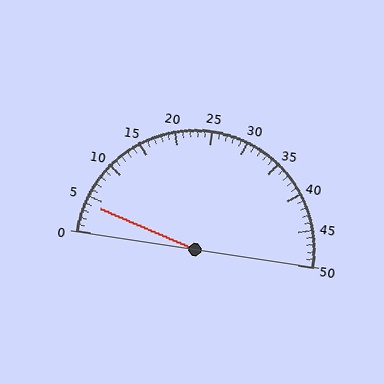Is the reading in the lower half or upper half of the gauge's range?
The reading is in the lower half of the range (0 to 50).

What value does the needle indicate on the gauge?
The needle indicates approximately 4.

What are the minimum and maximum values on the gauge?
The gauge ranges from 0 to 50.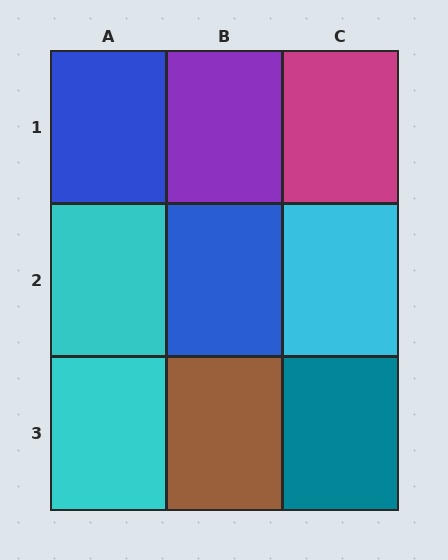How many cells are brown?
1 cell is brown.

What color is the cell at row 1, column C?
Magenta.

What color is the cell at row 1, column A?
Blue.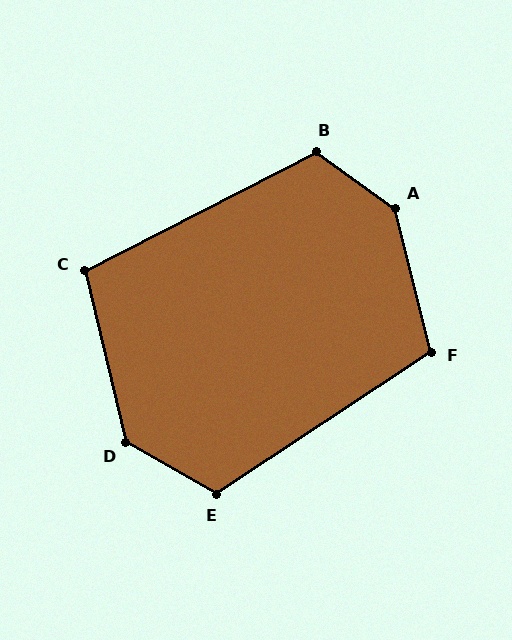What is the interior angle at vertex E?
Approximately 117 degrees (obtuse).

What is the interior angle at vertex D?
Approximately 133 degrees (obtuse).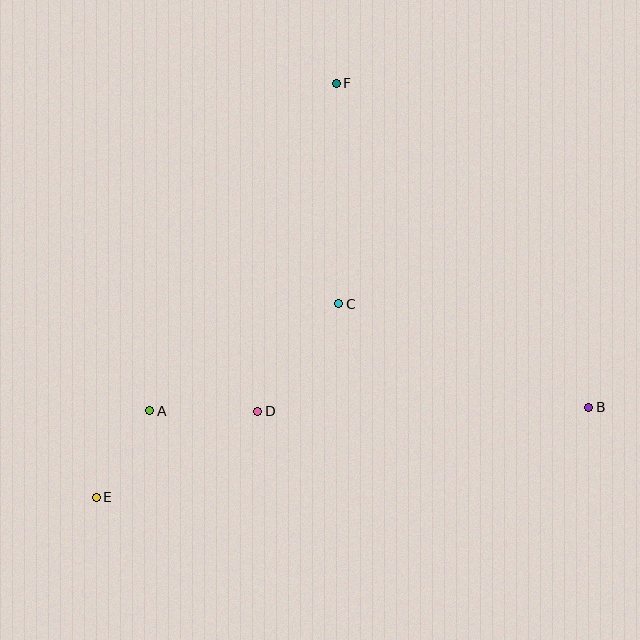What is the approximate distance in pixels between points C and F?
The distance between C and F is approximately 220 pixels.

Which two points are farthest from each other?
Points B and E are farthest from each other.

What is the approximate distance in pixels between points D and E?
The distance between D and E is approximately 183 pixels.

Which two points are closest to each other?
Points A and E are closest to each other.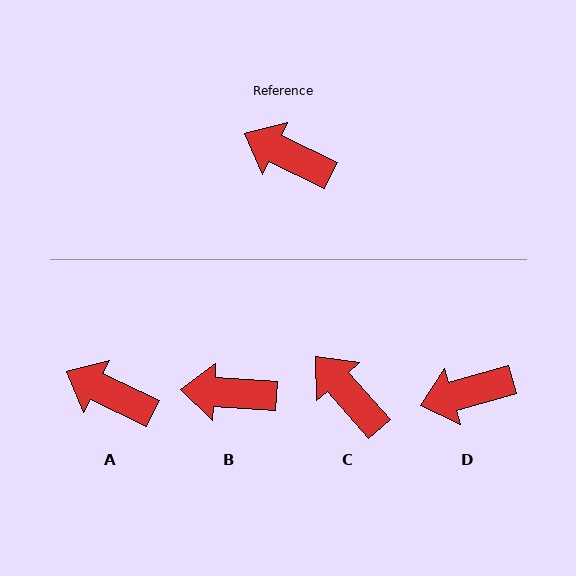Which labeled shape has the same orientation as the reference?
A.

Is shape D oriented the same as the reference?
No, it is off by about 42 degrees.